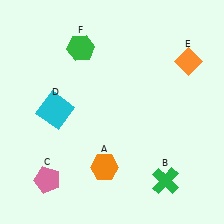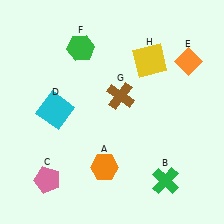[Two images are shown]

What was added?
A brown cross (G), a yellow square (H) were added in Image 2.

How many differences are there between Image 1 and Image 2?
There are 2 differences between the two images.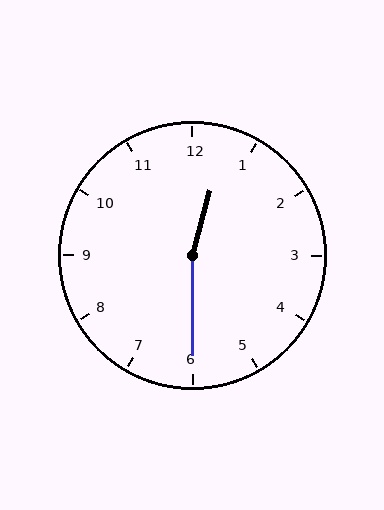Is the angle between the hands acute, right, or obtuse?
It is obtuse.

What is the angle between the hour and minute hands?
Approximately 165 degrees.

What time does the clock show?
12:30.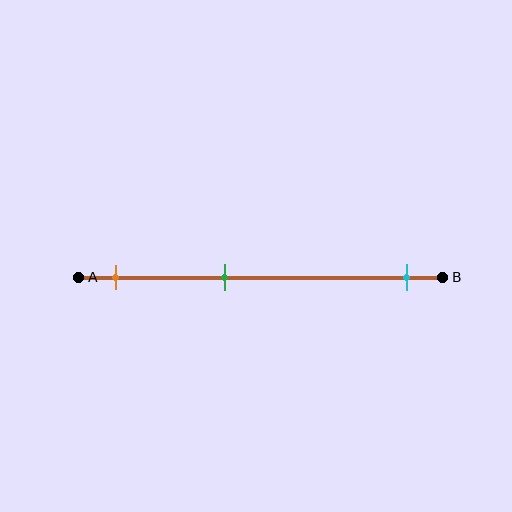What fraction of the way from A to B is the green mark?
The green mark is approximately 40% (0.4) of the way from A to B.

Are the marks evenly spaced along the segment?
No, the marks are not evenly spaced.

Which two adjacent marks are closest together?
The orange and green marks are the closest adjacent pair.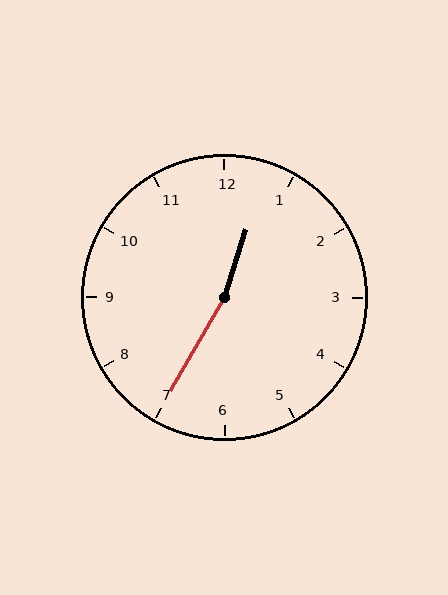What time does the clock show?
12:35.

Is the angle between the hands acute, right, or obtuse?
It is obtuse.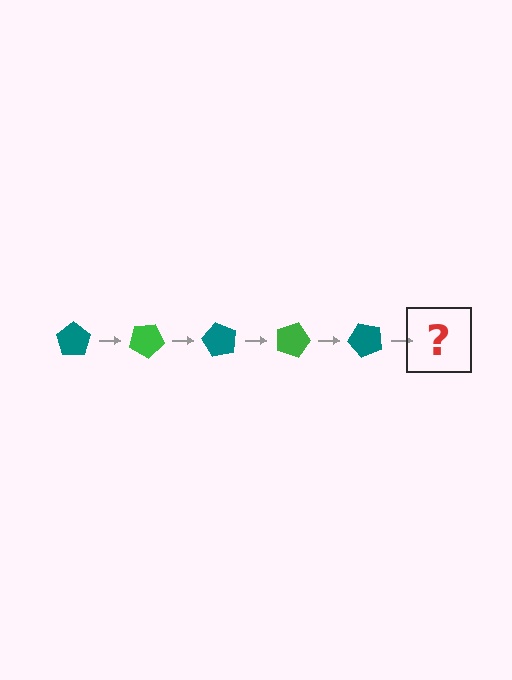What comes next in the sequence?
The next element should be a green pentagon, rotated 150 degrees from the start.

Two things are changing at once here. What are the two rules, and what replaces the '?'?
The two rules are that it rotates 30 degrees each step and the color cycles through teal and green. The '?' should be a green pentagon, rotated 150 degrees from the start.